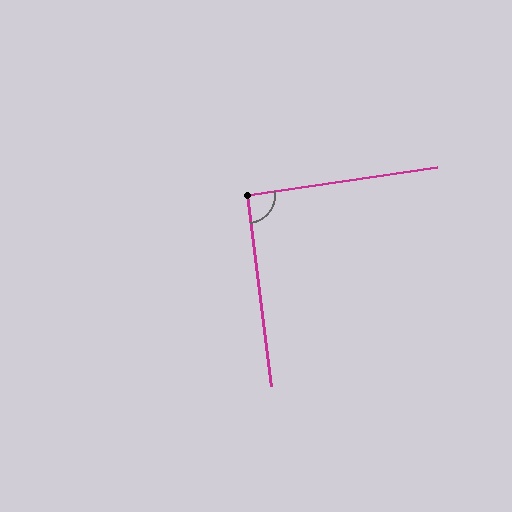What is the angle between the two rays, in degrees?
Approximately 91 degrees.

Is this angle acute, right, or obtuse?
It is approximately a right angle.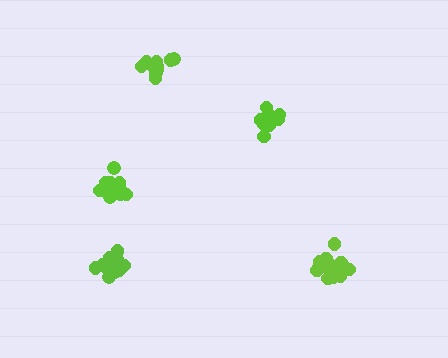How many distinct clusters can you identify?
There are 5 distinct clusters.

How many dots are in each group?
Group 1: 13 dots, Group 2: 13 dots, Group 3: 10 dots, Group 4: 15 dots, Group 5: 15 dots (66 total).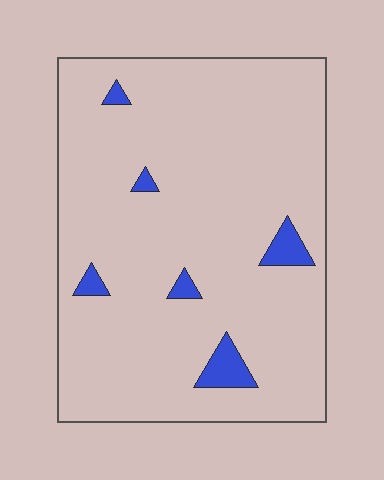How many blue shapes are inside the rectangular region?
6.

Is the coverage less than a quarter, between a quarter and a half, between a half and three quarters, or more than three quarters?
Less than a quarter.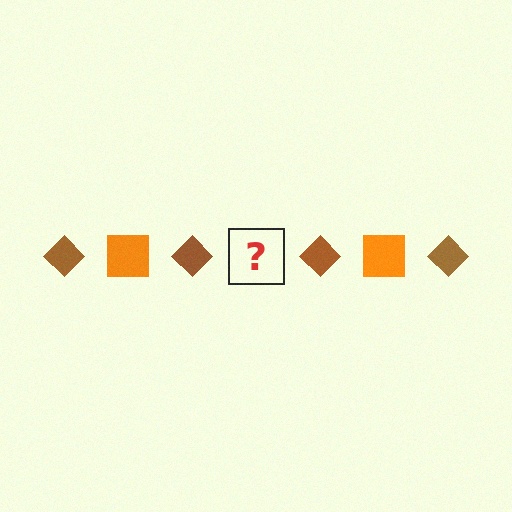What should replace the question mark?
The question mark should be replaced with an orange square.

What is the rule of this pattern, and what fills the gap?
The rule is that the pattern alternates between brown diamond and orange square. The gap should be filled with an orange square.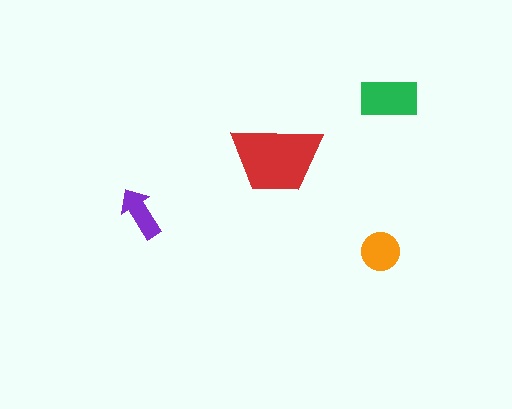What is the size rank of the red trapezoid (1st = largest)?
1st.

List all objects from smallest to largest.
The purple arrow, the orange circle, the green rectangle, the red trapezoid.